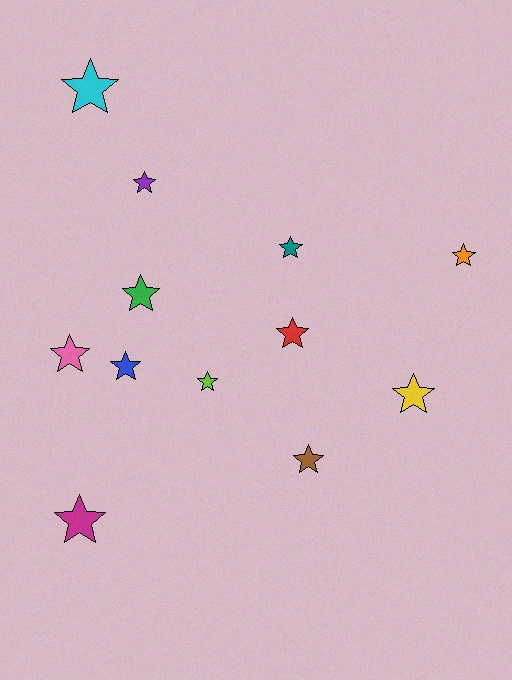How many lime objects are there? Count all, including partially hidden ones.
There is 1 lime object.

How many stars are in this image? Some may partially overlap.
There are 12 stars.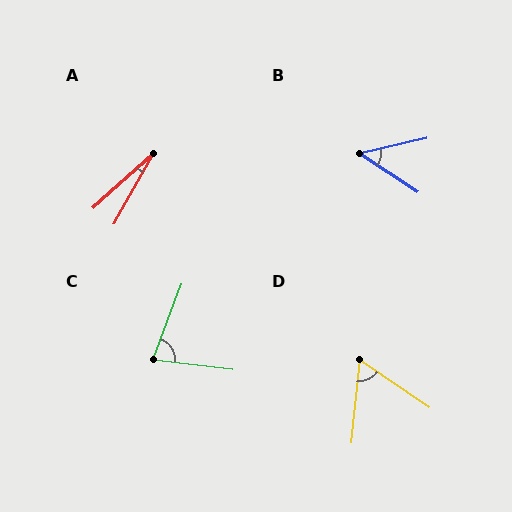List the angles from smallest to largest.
A (19°), B (46°), D (62°), C (76°).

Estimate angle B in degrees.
Approximately 46 degrees.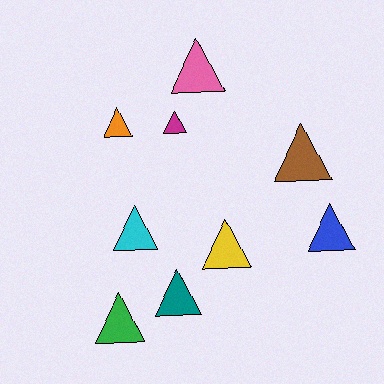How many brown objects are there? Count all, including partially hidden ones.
There is 1 brown object.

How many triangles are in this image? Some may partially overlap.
There are 9 triangles.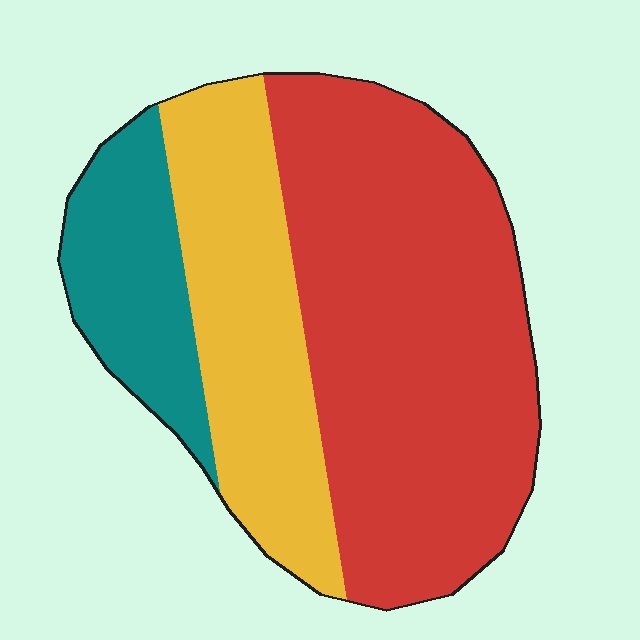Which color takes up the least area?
Teal, at roughly 15%.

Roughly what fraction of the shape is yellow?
Yellow takes up about one quarter (1/4) of the shape.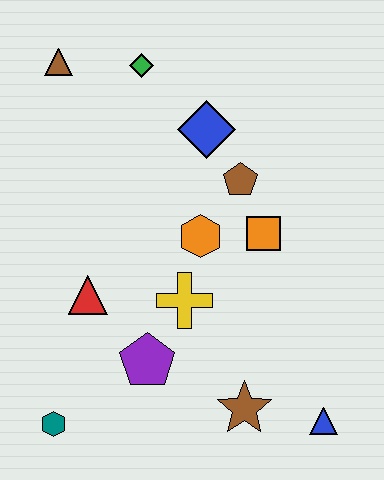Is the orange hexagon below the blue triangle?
No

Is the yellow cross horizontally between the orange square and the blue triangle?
No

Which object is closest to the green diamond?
The brown triangle is closest to the green diamond.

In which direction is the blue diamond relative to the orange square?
The blue diamond is above the orange square.